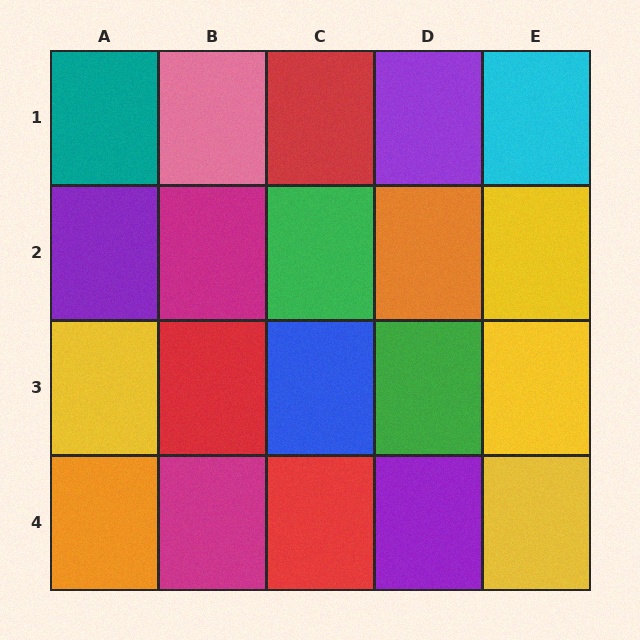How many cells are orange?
2 cells are orange.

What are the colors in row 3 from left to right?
Yellow, red, blue, green, yellow.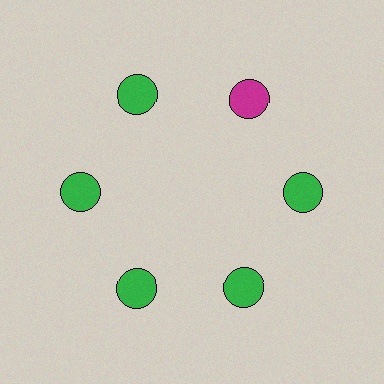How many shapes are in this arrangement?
There are 6 shapes arranged in a ring pattern.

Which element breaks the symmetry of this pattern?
The magenta circle at roughly the 1 o'clock position breaks the symmetry. All other shapes are green circles.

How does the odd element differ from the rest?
It has a different color: magenta instead of green.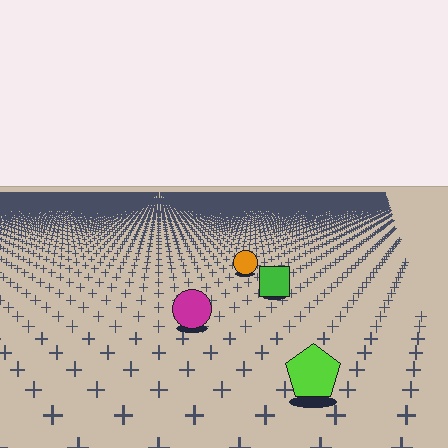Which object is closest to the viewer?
The lime pentagon is closest. The texture marks near it are larger and more spread out.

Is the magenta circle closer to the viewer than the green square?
Yes. The magenta circle is closer — you can tell from the texture gradient: the ground texture is coarser near it.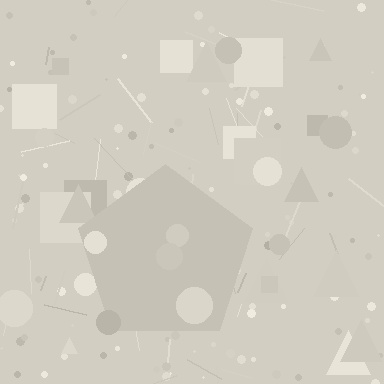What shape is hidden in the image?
A pentagon is hidden in the image.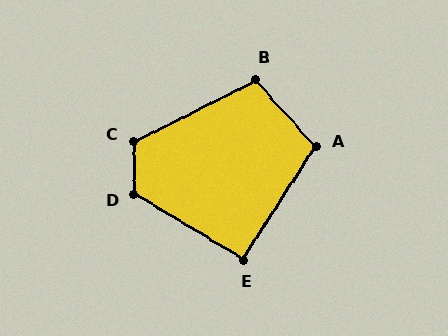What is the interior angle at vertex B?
Approximately 105 degrees (obtuse).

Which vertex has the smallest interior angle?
E, at approximately 92 degrees.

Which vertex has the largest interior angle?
D, at approximately 121 degrees.